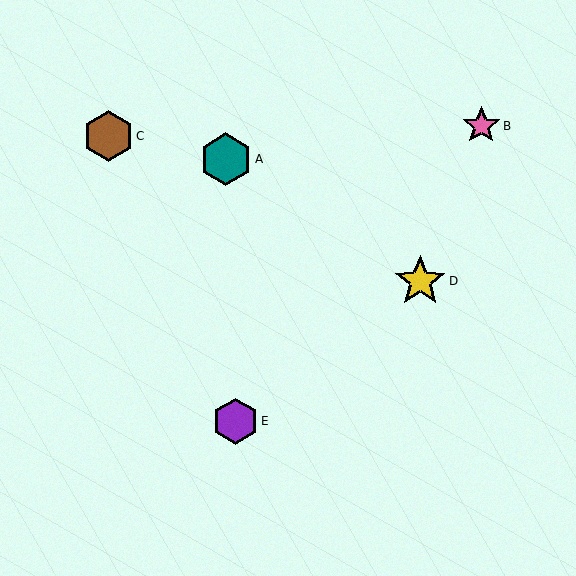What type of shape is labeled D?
Shape D is a yellow star.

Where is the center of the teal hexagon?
The center of the teal hexagon is at (226, 159).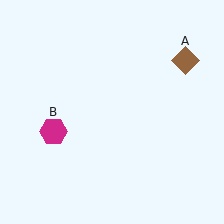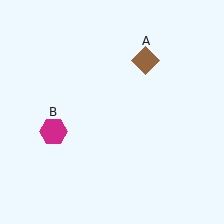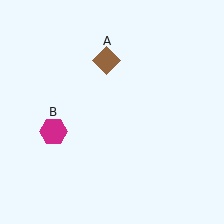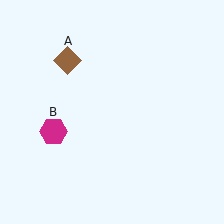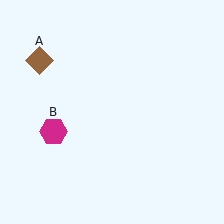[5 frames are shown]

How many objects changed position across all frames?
1 object changed position: brown diamond (object A).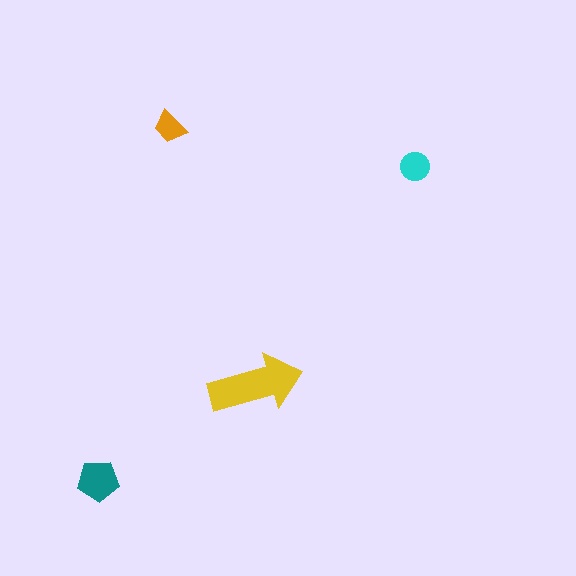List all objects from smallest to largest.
The orange trapezoid, the cyan circle, the teal pentagon, the yellow arrow.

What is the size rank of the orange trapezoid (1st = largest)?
4th.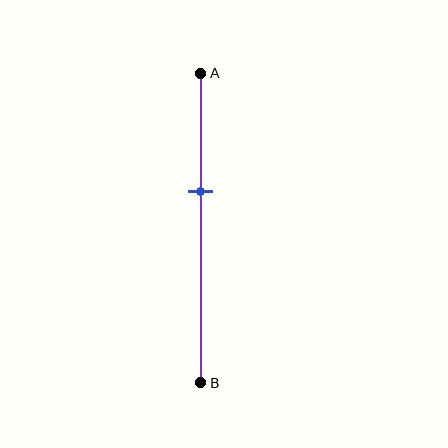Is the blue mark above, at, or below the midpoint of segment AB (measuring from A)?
The blue mark is above the midpoint of segment AB.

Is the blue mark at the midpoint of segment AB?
No, the mark is at about 40% from A, not at the 50% midpoint.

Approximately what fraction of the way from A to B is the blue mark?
The blue mark is approximately 40% of the way from A to B.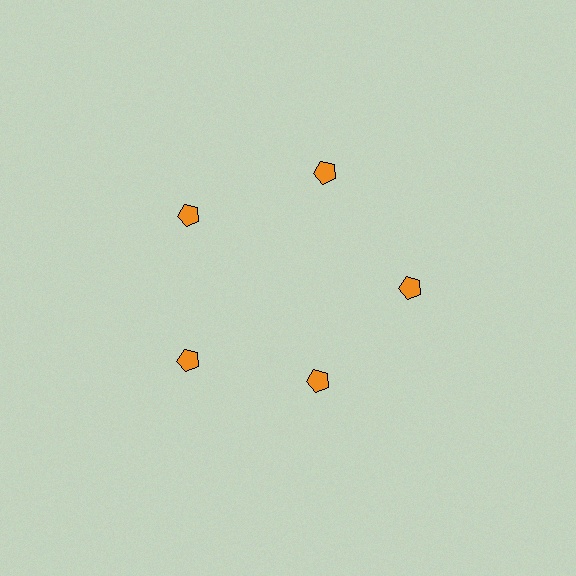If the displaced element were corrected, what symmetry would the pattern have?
It would have 5-fold rotational symmetry — the pattern would map onto itself every 72 degrees.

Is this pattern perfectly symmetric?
No. The 5 orange pentagons are arranged in a ring, but one element near the 5 o'clock position is pulled inward toward the center, breaking the 5-fold rotational symmetry.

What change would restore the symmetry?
The symmetry would be restored by moving it outward, back onto the ring so that all 5 pentagons sit at equal angles and equal distance from the center.